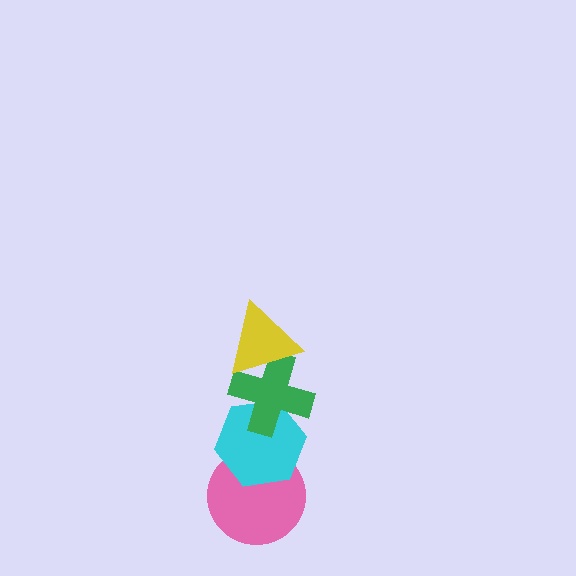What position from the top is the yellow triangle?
The yellow triangle is 1st from the top.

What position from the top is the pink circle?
The pink circle is 4th from the top.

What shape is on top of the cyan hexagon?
The green cross is on top of the cyan hexagon.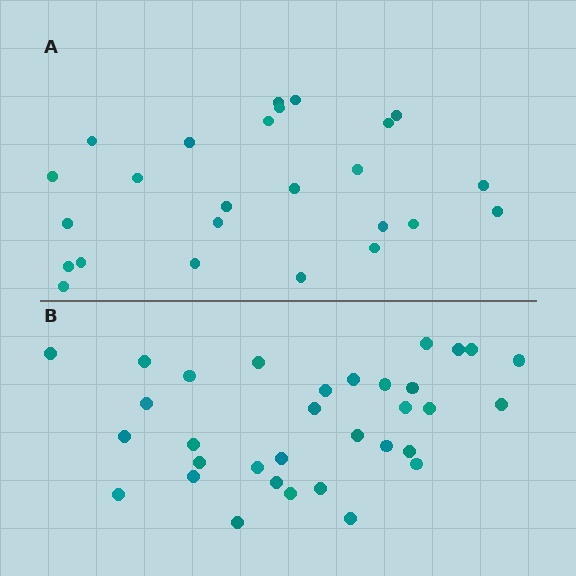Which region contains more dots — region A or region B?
Region B (the bottom region) has more dots.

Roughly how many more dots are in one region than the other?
Region B has roughly 8 or so more dots than region A.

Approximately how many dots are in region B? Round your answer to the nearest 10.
About 30 dots. (The exact count is 33, which rounds to 30.)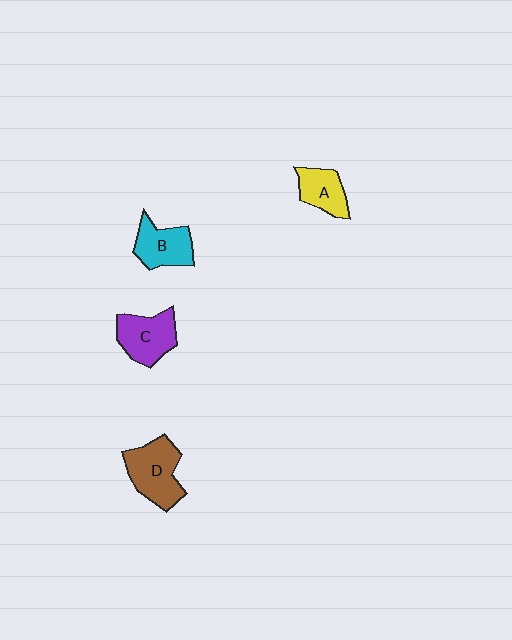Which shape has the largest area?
Shape D (brown).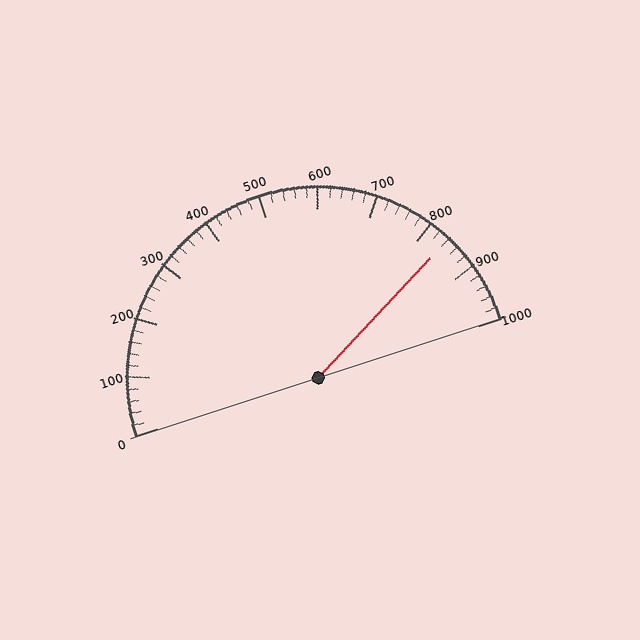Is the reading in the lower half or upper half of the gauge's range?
The reading is in the upper half of the range (0 to 1000).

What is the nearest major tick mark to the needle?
The nearest major tick mark is 800.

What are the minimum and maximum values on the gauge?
The gauge ranges from 0 to 1000.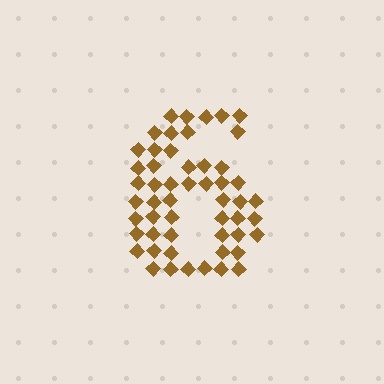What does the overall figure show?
The overall figure shows the digit 6.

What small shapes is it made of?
It is made of small diamonds.